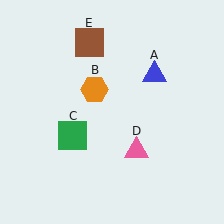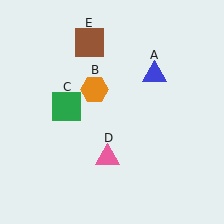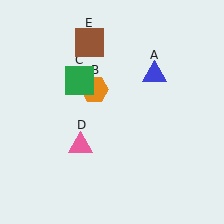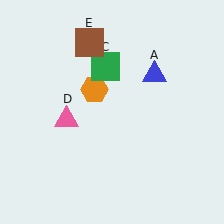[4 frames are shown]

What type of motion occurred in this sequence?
The green square (object C), pink triangle (object D) rotated clockwise around the center of the scene.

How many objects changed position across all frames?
2 objects changed position: green square (object C), pink triangle (object D).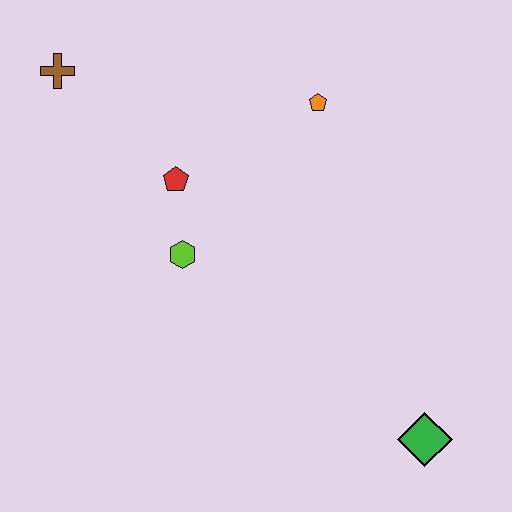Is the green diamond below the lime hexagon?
Yes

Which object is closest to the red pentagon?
The lime hexagon is closest to the red pentagon.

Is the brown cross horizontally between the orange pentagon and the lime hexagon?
No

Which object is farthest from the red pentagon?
The green diamond is farthest from the red pentagon.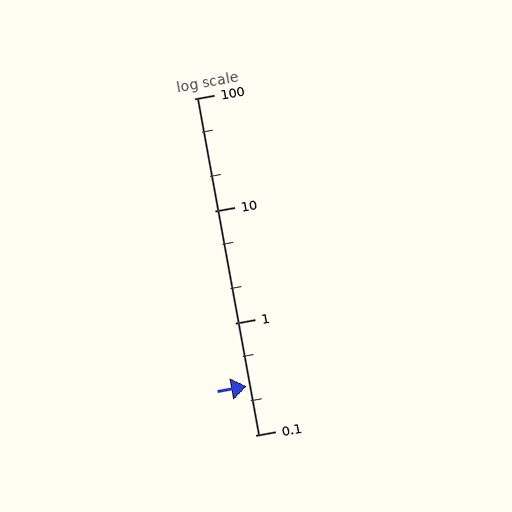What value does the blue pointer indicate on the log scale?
The pointer indicates approximately 0.27.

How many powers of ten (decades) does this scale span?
The scale spans 3 decades, from 0.1 to 100.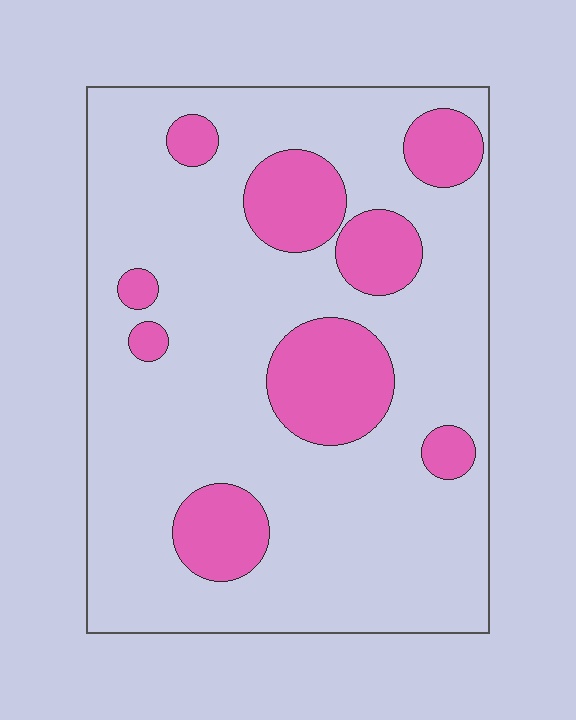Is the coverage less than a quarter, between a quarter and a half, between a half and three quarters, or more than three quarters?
Less than a quarter.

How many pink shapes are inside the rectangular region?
9.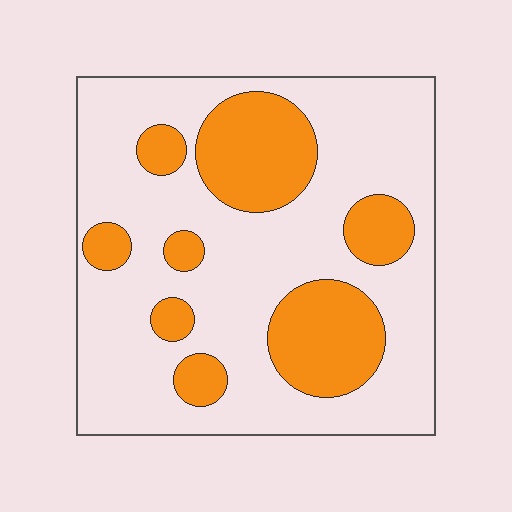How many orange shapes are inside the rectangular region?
8.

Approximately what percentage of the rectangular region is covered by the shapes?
Approximately 30%.